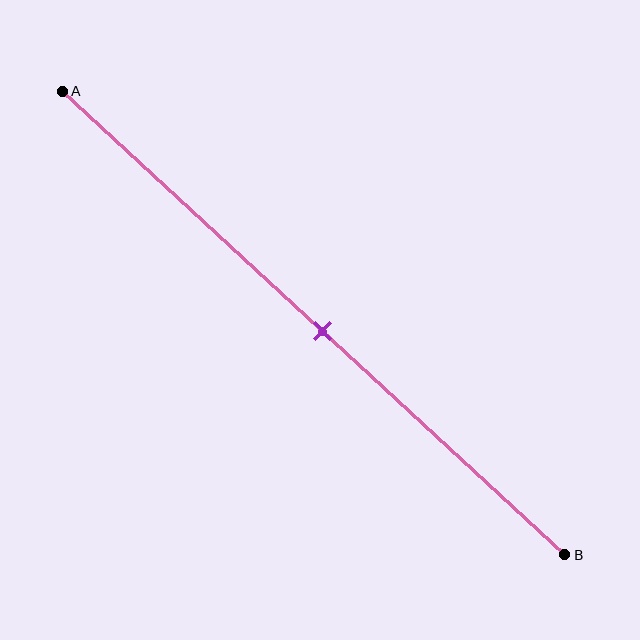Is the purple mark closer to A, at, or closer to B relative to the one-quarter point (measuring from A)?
The purple mark is closer to point B than the one-quarter point of segment AB.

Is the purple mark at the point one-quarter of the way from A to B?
No, the mark is at about 50% from A, not at the 25% one-quarter point.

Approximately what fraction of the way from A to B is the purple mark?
The purple mark is approximately 50% of the way from A to B.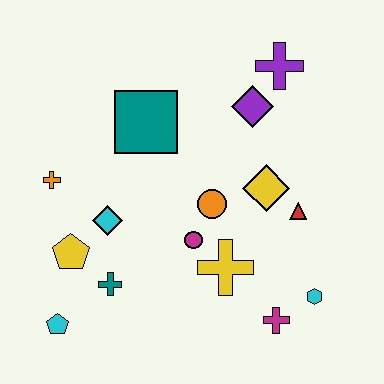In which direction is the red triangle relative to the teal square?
The red triangle is to the right of the teal square.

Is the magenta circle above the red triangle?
No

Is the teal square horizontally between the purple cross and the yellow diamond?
No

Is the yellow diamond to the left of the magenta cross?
Yes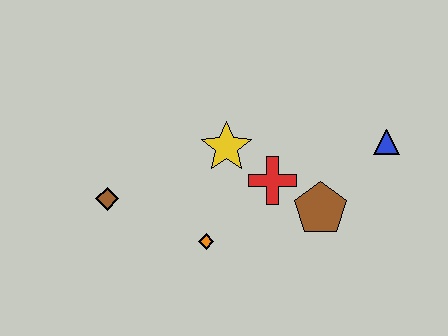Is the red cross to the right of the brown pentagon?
No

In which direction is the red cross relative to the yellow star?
The red cross is to the right of the yellow star.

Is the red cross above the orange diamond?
Yes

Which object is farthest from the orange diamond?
The blue triangle is farthest from the orange diamond.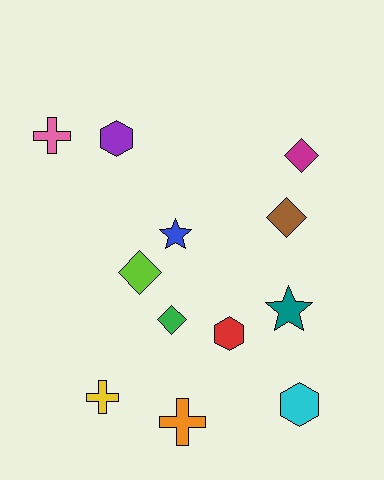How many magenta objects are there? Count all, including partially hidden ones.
There is 1 magenta object.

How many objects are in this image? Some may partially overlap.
There are 12 objects.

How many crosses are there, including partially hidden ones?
There are 3 crosses.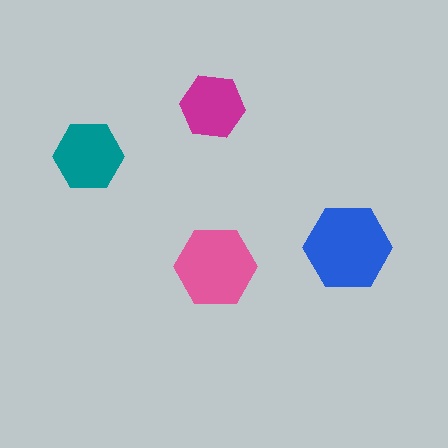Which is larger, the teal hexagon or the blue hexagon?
The blue one.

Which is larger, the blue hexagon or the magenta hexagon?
The blue one.